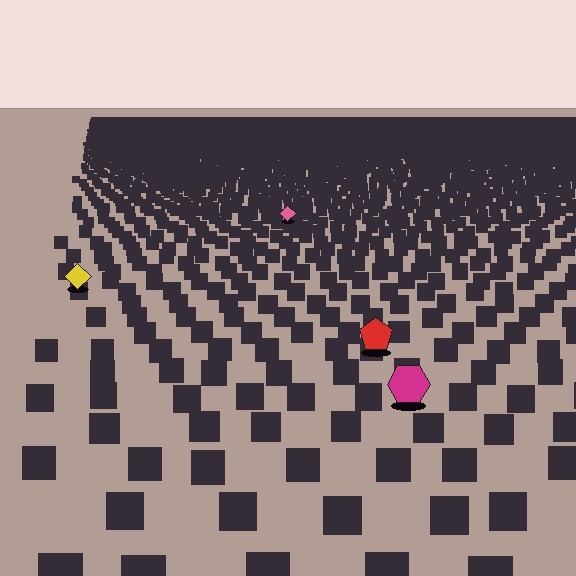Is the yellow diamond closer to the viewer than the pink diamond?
Yes. The yellow diamond is closer — you can tell from the texture gradient: the ground texture is coarser near it.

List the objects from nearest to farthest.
From nearest to farthest: the magenta hexagon, the red pentagon, the yellow diamond, the pink diamond.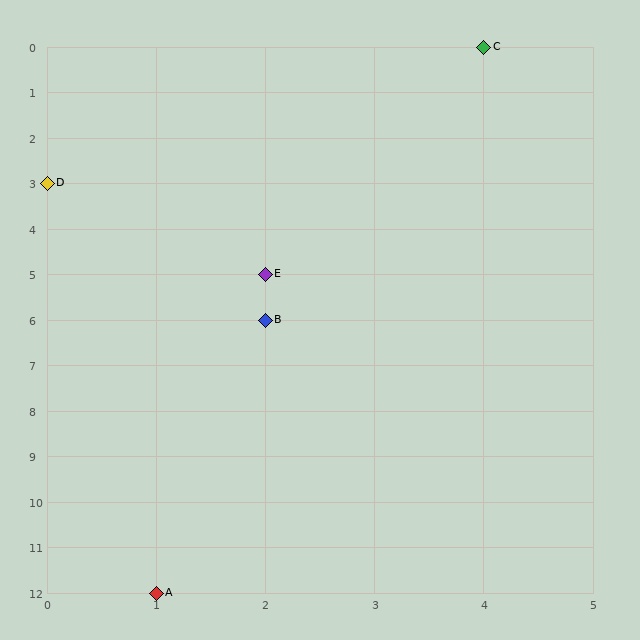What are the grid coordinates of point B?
Point B is at grid coordinates (2, 6).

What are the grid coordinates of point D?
Point D is at grid coordinates (0, 3).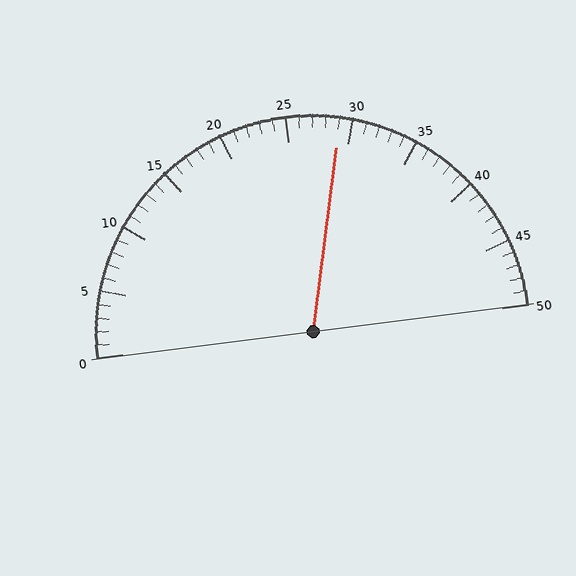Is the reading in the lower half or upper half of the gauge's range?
The reading is in the upper half of the range (0 to 50).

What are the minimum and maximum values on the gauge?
The gauge ranges from 0 to 50.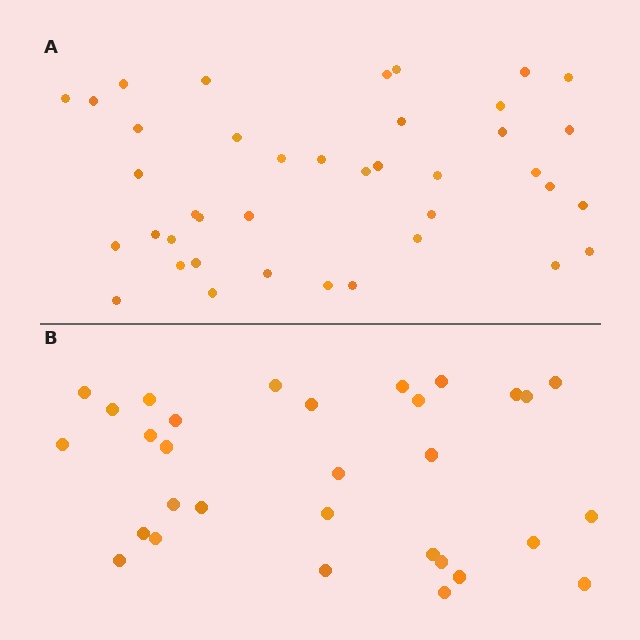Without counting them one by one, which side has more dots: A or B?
Region A (the top region) has more dots.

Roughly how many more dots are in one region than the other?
Region A has roughly 8 or so more dots than region B.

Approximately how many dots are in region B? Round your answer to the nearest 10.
About 30 dots. (The exact count is 31, which rounds to 30.)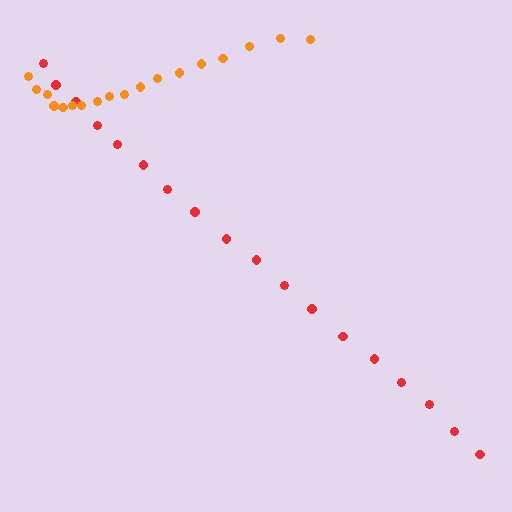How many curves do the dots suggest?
There are 2 distinct paths.